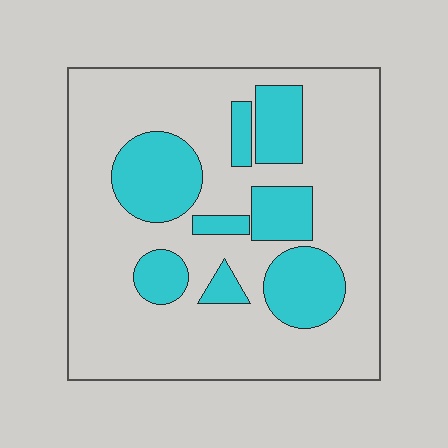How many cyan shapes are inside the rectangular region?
8.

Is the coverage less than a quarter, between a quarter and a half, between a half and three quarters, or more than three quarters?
Between a quarter and a half.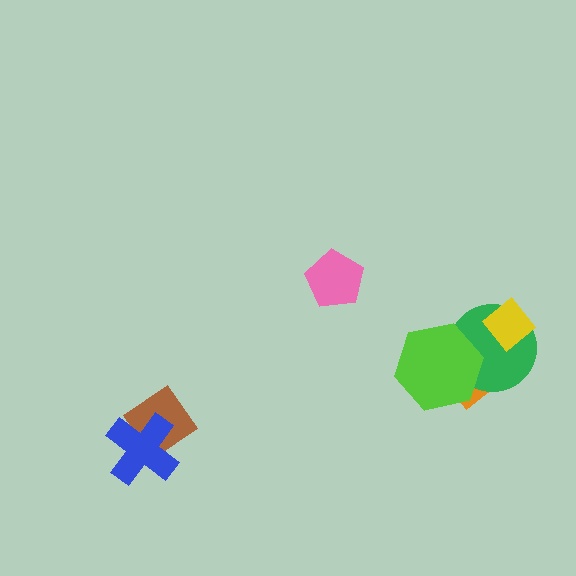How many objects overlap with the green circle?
3 objects overlap with the green circle.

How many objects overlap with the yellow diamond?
2 objects overlap with the yellow diamond.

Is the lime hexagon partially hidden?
No, no other shape covers it.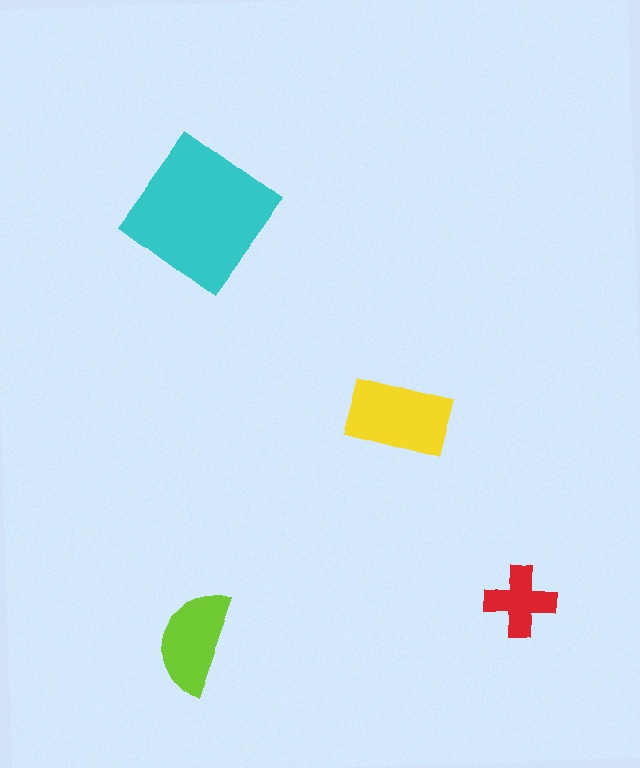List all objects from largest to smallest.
The cyan diamond, the yellow rectangle, the lime semicircle, the red cross.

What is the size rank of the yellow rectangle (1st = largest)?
2nd.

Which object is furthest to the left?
The lime semicircle is leftmost.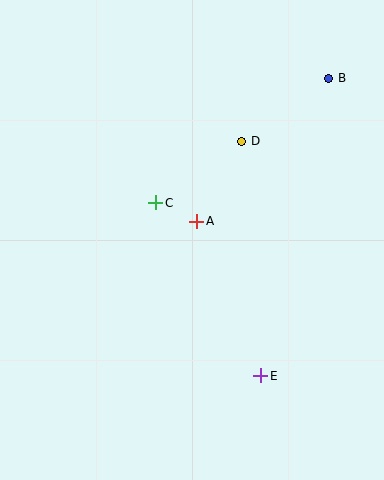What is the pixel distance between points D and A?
The distance between D and A is 92 pixels.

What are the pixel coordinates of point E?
Point E is at (261, 376).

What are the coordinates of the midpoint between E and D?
The midpoint between E and D is at (251, 258).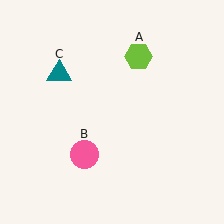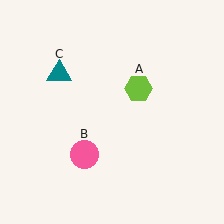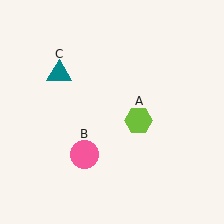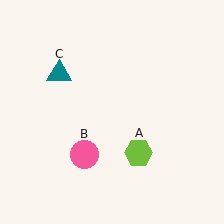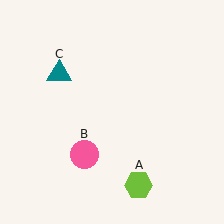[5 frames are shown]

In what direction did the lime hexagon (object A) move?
The lime hexagon (object A) moved down.